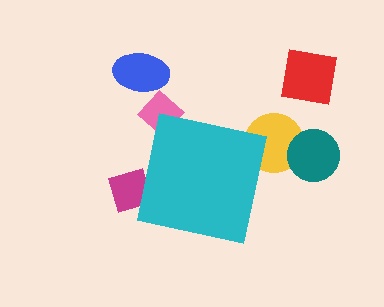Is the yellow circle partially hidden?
Yes, the yellow circle is partially hidden behind the cyan square.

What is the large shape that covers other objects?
A cyan square.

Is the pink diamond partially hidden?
Yes, the pink diamond is partially hidden behind the cyan square.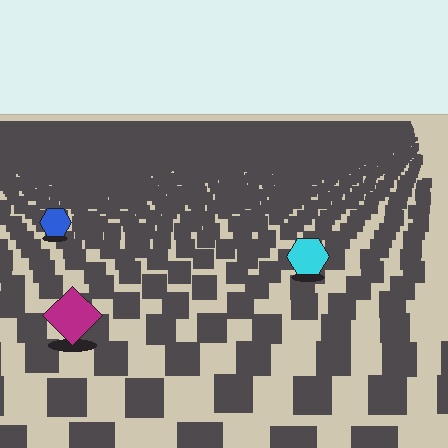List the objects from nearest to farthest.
From nearest to farthest: the magenta diamond, the cyan hexagon, the blue hexagon.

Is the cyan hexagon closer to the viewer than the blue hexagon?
Yes. The cyan hexagon is closer — you can tell from the texture gradient: the ground texture is coarser near it.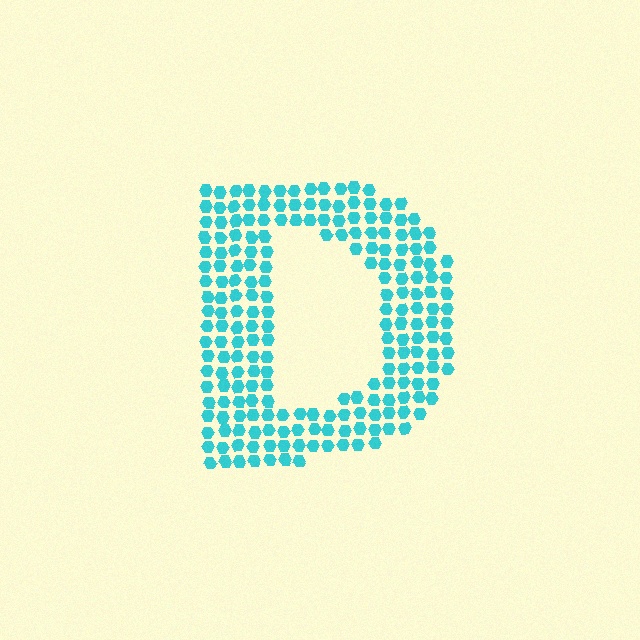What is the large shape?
The large shape is the letter D.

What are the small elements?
The small elements are hexagons.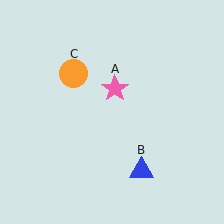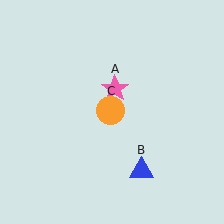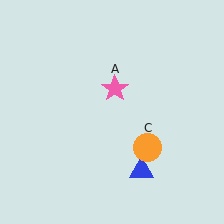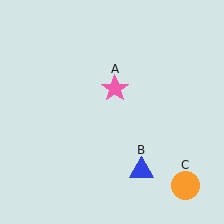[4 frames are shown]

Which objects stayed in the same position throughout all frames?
Pink star (object A) and blue triangle (object B) remained stationary.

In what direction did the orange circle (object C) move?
The orange circle (object C) moved down and to the right.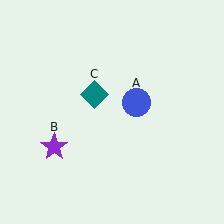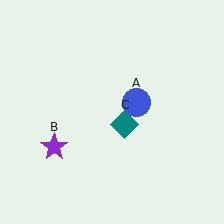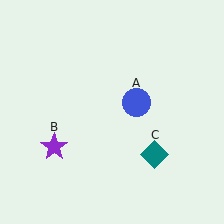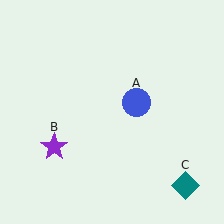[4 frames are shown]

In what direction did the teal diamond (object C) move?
The teal diamond (object C) moved down and to the right.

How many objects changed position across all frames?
1 object changed position: teal diamond (object C).